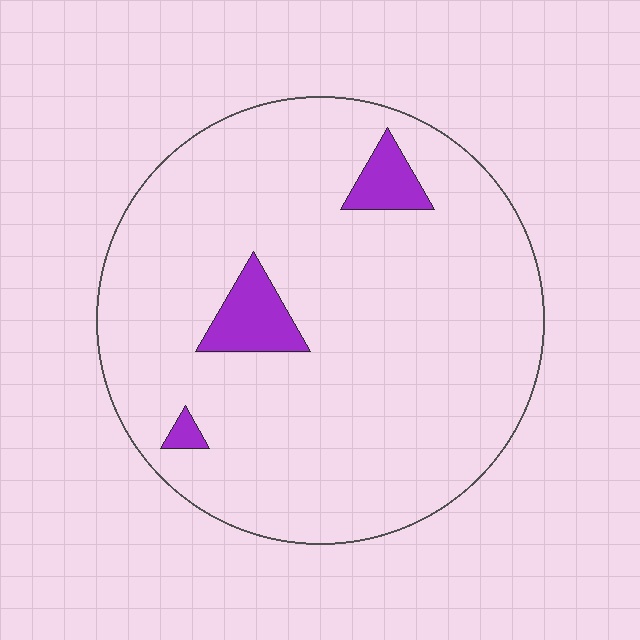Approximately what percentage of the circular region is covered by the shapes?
Approximately 5%.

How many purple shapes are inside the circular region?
3.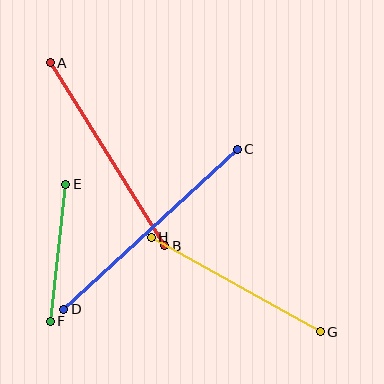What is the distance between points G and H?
The distance is approximately 194 pixels.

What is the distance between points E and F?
The distance is approximately 138 pixels.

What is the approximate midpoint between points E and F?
The midpoint is at approximately (58, 253) pixels.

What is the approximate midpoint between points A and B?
The midpoint is at approximately (108, 154) pixels.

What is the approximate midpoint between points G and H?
The midpoint is at approximately (236, 284) pixels.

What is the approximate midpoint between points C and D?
The midpoint is at approximately (151, 229) pixels.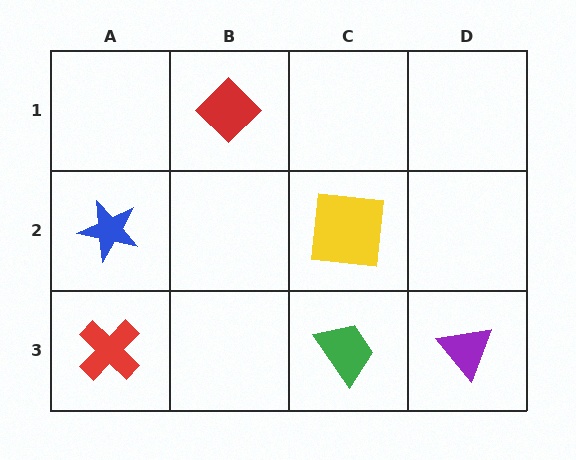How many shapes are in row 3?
3 shapes.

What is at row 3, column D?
A purple triangle.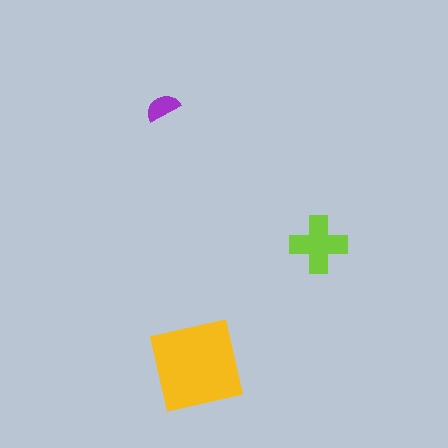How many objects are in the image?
There are 3 objects in the image.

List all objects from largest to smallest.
The yellow square, the lime cross, the purple semicircle.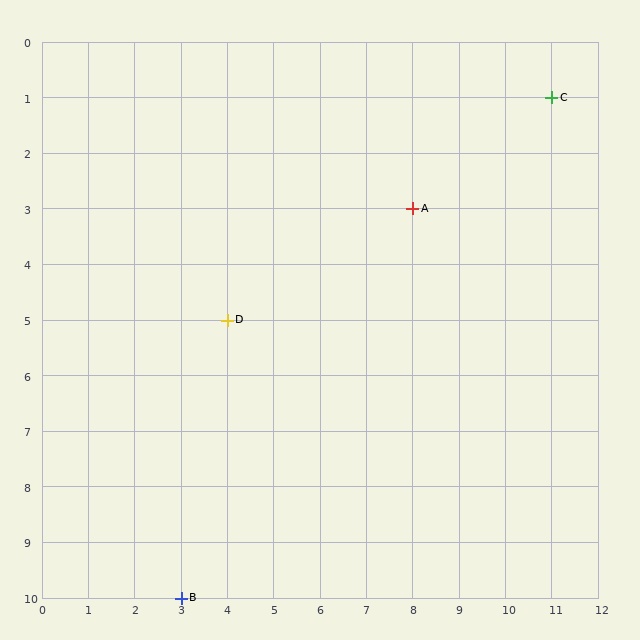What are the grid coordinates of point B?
Point B is at grid coordinates (3, 10).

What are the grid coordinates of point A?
Point A is at grid coordinates (8, 3).